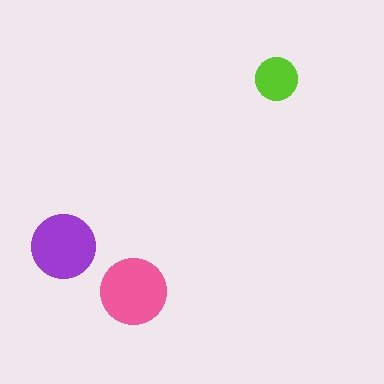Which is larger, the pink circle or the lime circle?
The pink one.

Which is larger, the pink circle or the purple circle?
The pink one.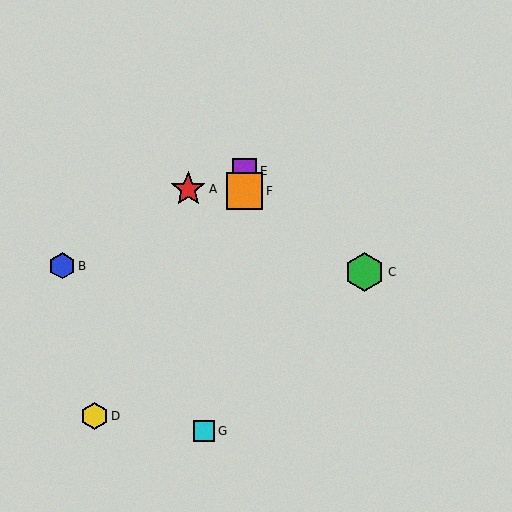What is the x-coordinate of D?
Object D is at x≈95.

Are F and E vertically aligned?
Yes, both are at x≈244.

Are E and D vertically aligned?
No, E is at x≈244 and D is at x≈95.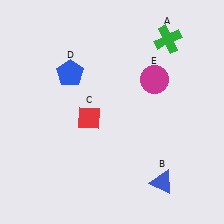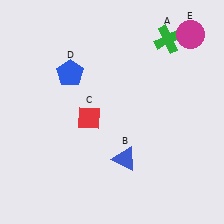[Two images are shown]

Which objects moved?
The objects that moved are: the blue triangle (B), the magenta circle (E).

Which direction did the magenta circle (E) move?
The magenta circle (E) moved up.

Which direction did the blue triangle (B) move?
The blue triangle (B) moved left.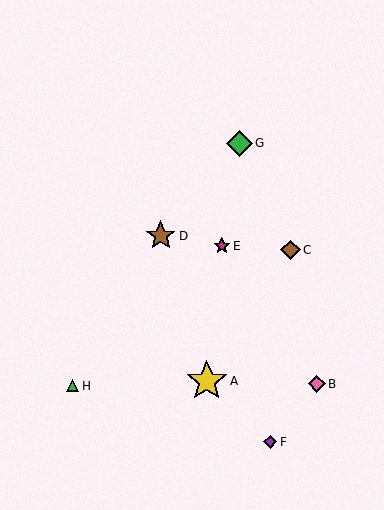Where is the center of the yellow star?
The center of the yellow star is at (207, 381).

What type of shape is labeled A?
Shape A is a yellow star.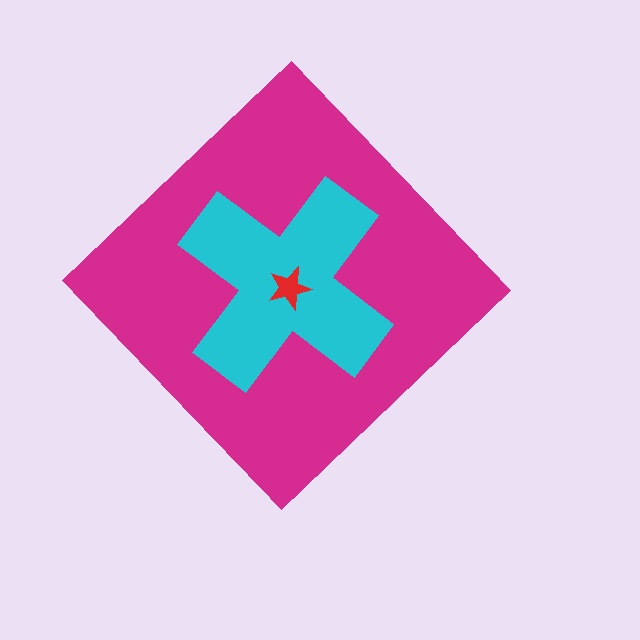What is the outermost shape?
The magenta diamond.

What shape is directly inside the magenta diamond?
The cyan cross.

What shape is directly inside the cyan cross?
The red star.